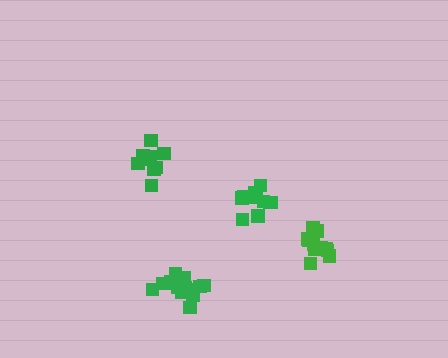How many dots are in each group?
Group 1: 10 dots, Group 2: 16 dots, Group 3: 11 dots, Group 4: 10 dots (47 total).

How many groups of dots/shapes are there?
There are 4 groups.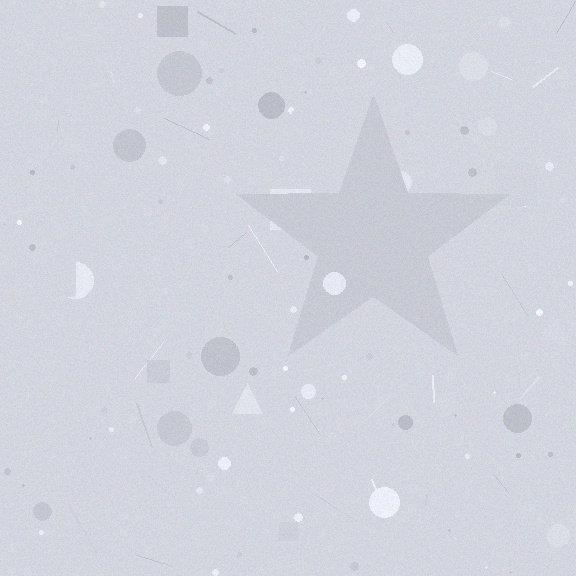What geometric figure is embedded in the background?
A star is embedded in the background.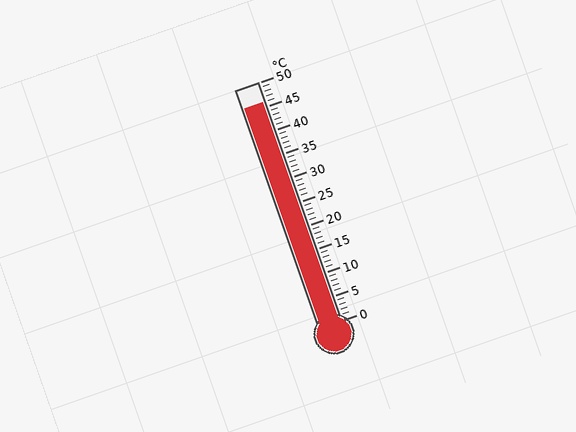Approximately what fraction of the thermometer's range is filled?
The thermometer is filled to approximately 90% of its range.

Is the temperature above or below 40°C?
The temperature is above 40°C.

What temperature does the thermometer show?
The thermometer shows approximately 46°C.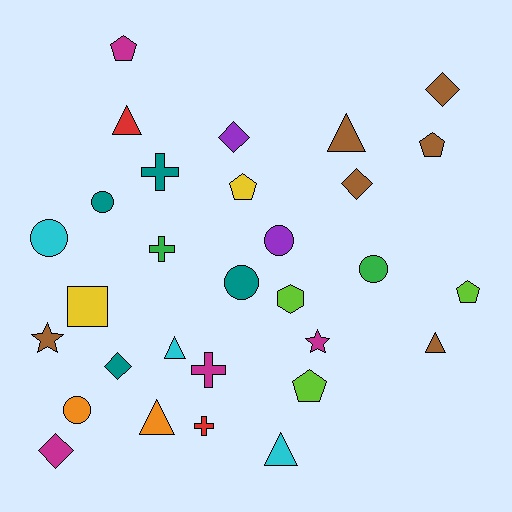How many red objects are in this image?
There are 2 red objects.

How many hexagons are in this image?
There is 1 hexagon.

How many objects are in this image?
There are 30 objects.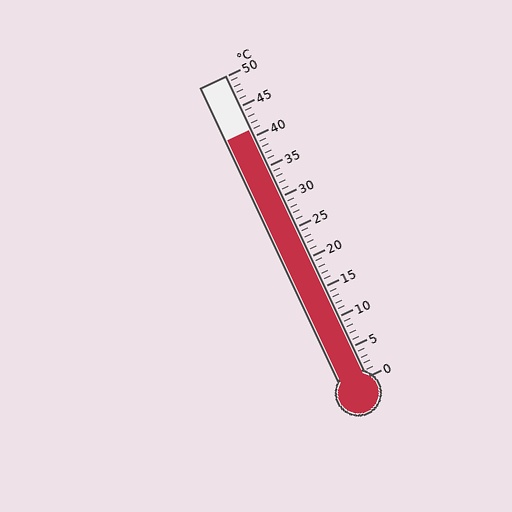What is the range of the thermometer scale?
The thermometer scale ranges from 0°C to 50°C.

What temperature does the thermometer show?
The thermometer shows approximately 41°C.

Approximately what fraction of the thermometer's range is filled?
The thermometer is filled to approximately 80% of its range.